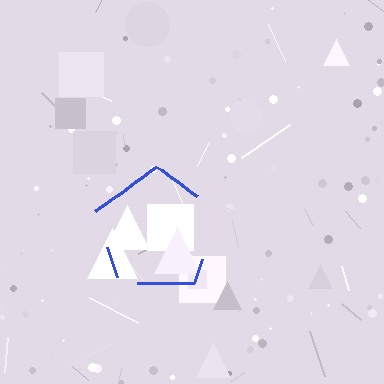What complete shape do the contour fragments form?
The contour fragments form a pentagon.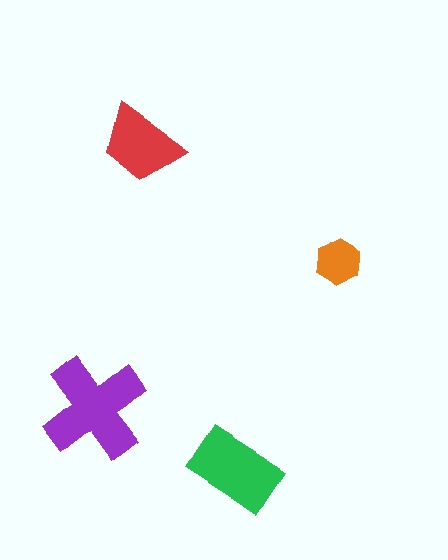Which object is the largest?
The purple cross.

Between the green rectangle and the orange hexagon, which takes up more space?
The green rectangle.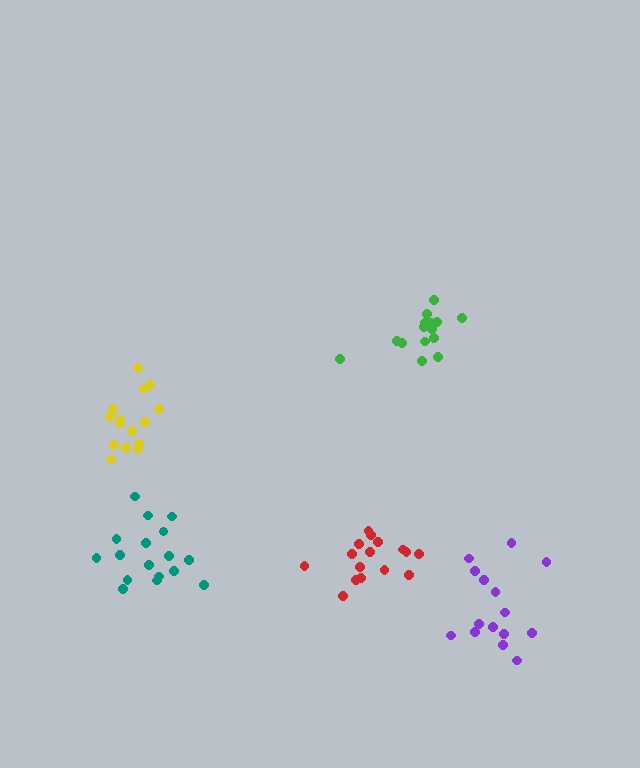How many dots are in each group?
Group 1: 15 dots, Group 2: 16 dots, Group 3: 15 dots, Group 4: 17 dots, Group 5: 15 dots (78 total).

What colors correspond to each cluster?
The clusters are colored: yellow, red, green, teal, purple.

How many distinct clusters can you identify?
There are 5 distinct clusters.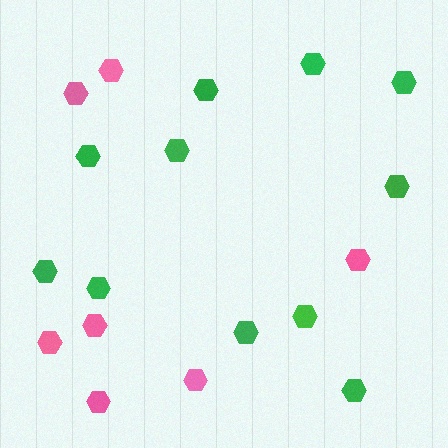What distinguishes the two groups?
There are 2 groups: one group of pink hexagons (7) and one group of green hexagons (11).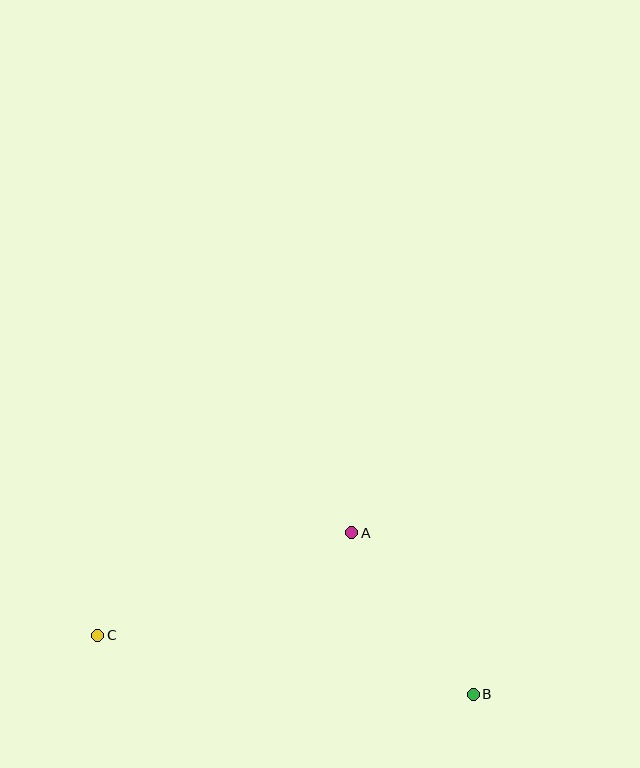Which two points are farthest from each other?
Points B and C are farthest from each other.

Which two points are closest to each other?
Points A and B are closest to each other.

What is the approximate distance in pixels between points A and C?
The distance between A and C is approximately 274 pixels.